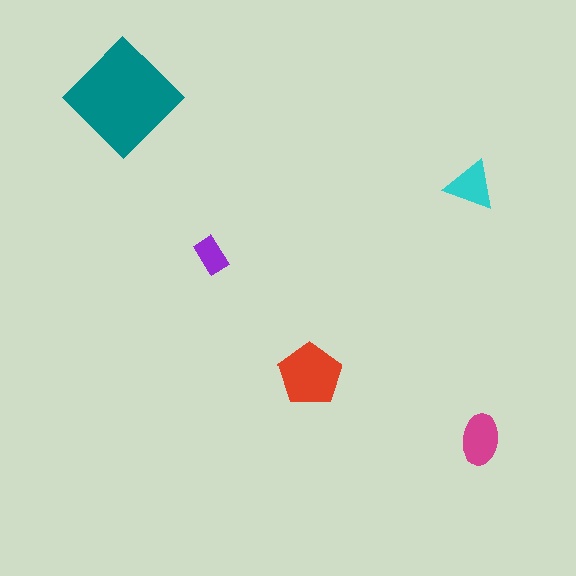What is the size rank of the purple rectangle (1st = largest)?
5th.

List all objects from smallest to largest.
The purple rectangle, the cyan triangle, the magenta ellipse, the red pentagon, the teal diamond.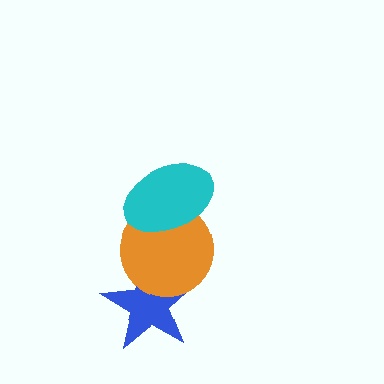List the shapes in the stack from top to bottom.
From top to bottom: the cyan ellipse, the orange circle, the blue star.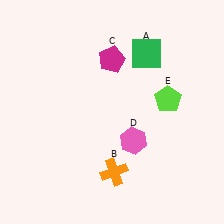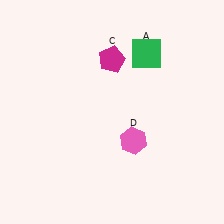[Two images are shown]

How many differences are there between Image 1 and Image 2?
There are 2 differences between the two images.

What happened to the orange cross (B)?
The orange cross (B) was removed in Image 2. It was in the bottom-right area of Image 1.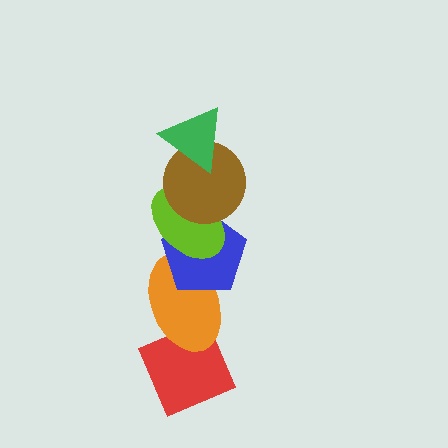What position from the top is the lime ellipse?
The lime ellipse is 3rd from the top.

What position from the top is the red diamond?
The red diamond is 6th from the top.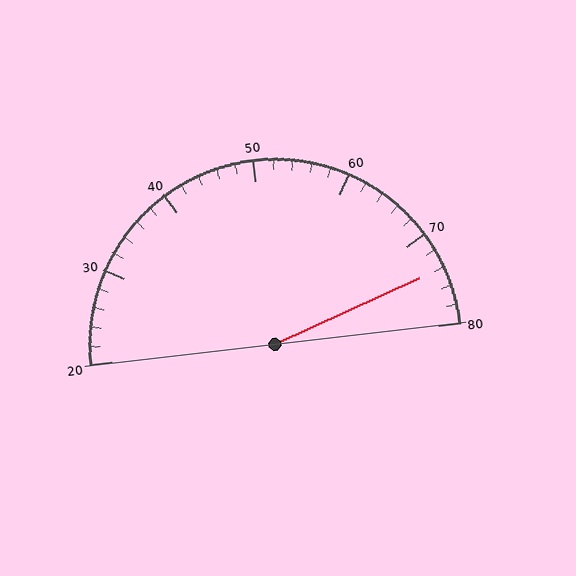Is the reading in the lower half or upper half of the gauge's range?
The reading is in the upper half of the range (20 to 80).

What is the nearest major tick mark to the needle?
The nearest major tick mark is 70.